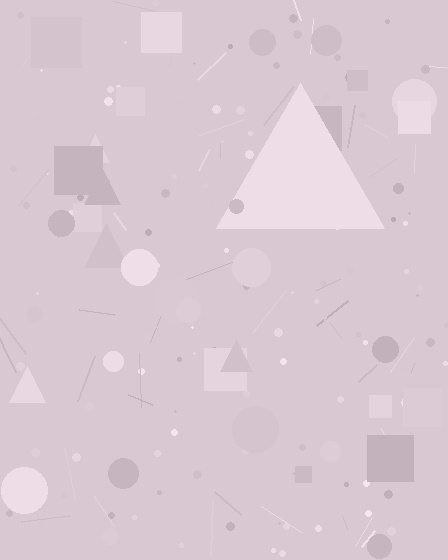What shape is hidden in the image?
A triangle is hidden in the image.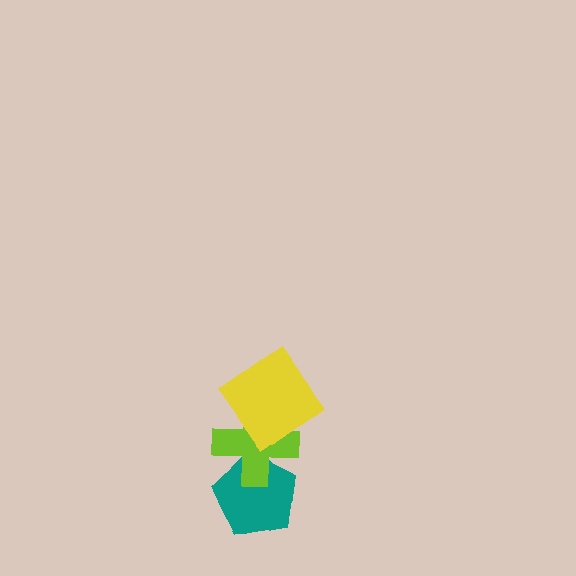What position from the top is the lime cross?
The lime cross is 2nd from the top.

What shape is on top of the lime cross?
The yellow diamond is on top of the lime cross.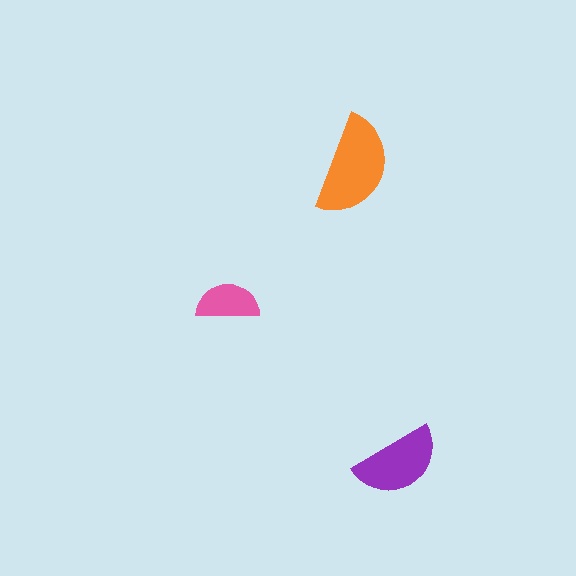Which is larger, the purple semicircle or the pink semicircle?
The purple one.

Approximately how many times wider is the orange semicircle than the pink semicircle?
About 1.5 times wider.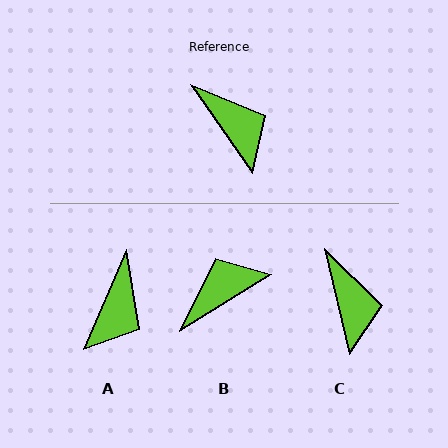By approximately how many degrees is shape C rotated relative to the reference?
Approximately 22 degrees clockwise.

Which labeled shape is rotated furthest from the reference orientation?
B, about 87 degrees away.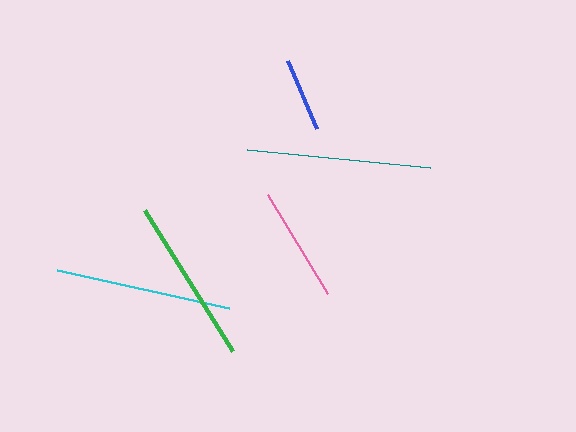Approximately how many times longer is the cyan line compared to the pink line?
The cyan line is approximately 1.5 times the length of the pink line.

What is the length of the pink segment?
The pink segment is approximately 115 pixels long.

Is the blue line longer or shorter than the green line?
The green line is longer than the blue line.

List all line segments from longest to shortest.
From longest to shortest: teal, cyan, green, pink, blue.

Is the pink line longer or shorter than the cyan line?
The cyan line is longer than the pink line.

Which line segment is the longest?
The teal line is the longest at approximately 185 pixels.